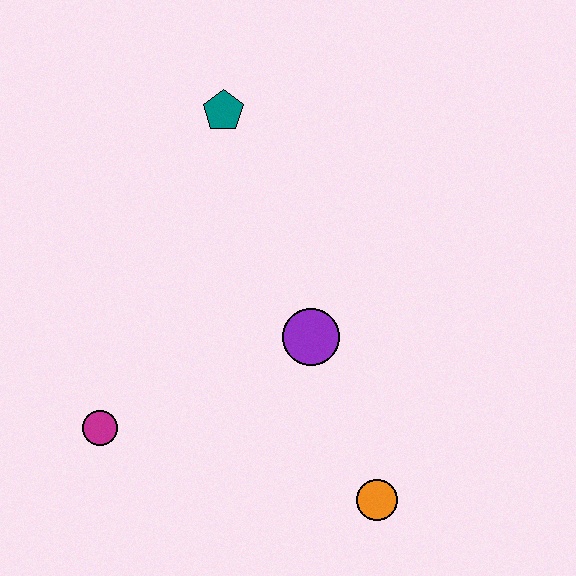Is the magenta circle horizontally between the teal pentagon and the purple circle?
No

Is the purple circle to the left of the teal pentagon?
No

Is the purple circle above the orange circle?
Yes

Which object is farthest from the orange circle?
The teal pentagon is farthest from the orange circle.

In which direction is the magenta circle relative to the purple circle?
The magenta circle is to the left of the purple circle.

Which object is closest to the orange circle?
The purple circle is closest to the orange circle.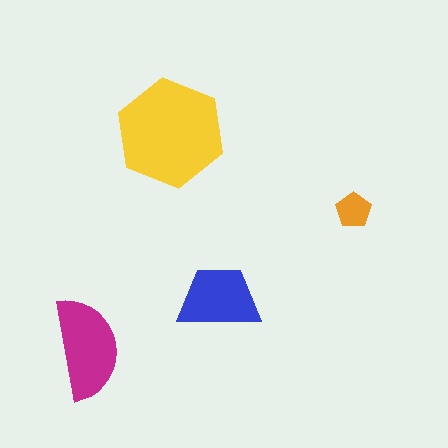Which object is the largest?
The yellow hexagon.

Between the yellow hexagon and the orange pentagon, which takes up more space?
The yellow hexagon.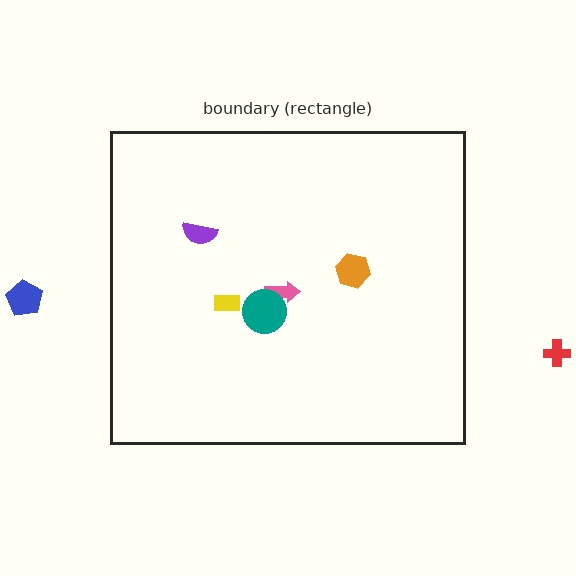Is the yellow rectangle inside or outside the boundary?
Inside.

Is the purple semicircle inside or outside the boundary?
Inside.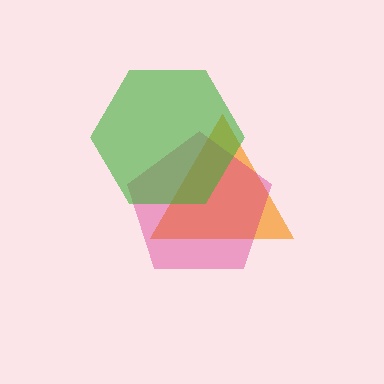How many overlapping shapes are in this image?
There are 3 overlapping shapes in the image.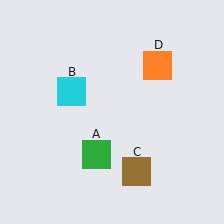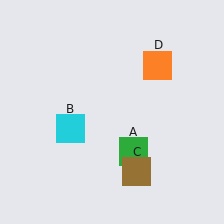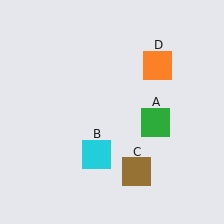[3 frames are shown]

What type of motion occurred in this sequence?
The green square (object A), cyan square (object B) rotated counterclockwise around the center of the scene.